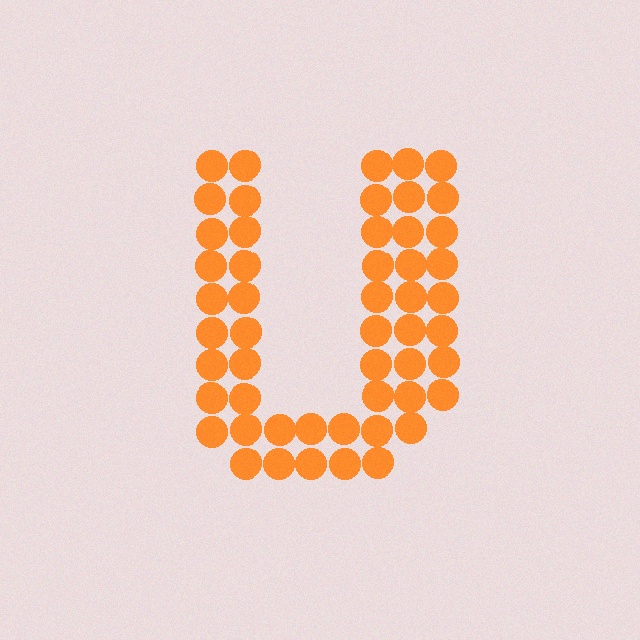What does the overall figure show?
The overall figure shows the letter U.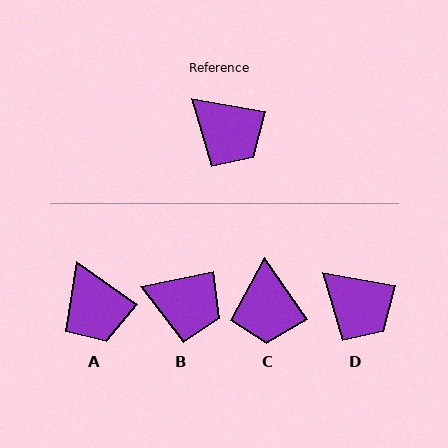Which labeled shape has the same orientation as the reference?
D.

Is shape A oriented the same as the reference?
No, it is off by about 25 degrees.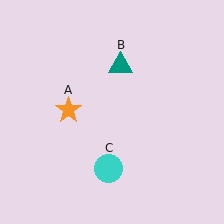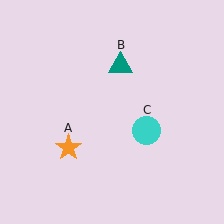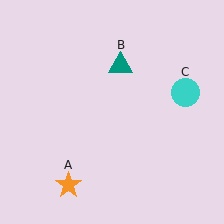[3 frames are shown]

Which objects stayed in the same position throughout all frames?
Teal triangle (object B) remained stationary.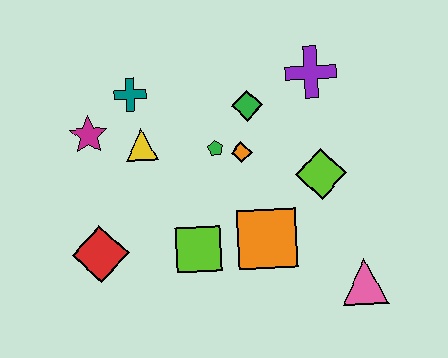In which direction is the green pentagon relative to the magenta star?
The green pentagon is to the right of the magenta star.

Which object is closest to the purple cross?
The green diamond is closest to the purple cross.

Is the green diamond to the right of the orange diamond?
Yes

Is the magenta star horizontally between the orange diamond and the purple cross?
No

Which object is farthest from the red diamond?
The purple cross is farthest from the red diamond.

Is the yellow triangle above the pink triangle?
Yes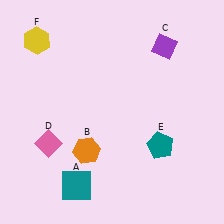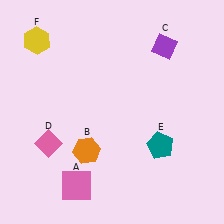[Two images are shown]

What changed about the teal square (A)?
In Image 1, A is teal. In Image 2, it changed to pink.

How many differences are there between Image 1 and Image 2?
There is 1 difference between the two images.